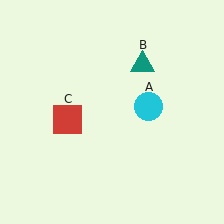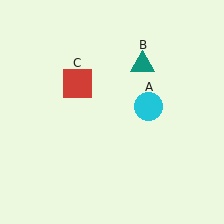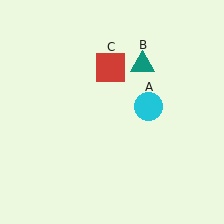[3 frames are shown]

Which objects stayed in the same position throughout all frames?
Cyan circle (object A) and teal triangle (object B) remained stationary.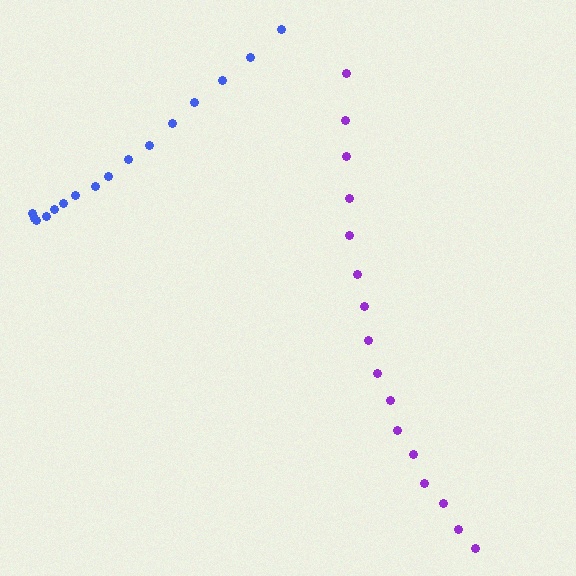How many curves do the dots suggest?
There are 2 distinct paths.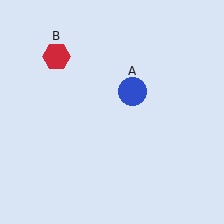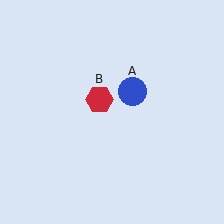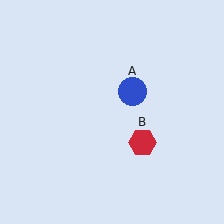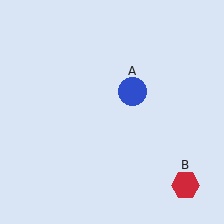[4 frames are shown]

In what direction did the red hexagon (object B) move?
The red hexagon (object B) moved down and to the right.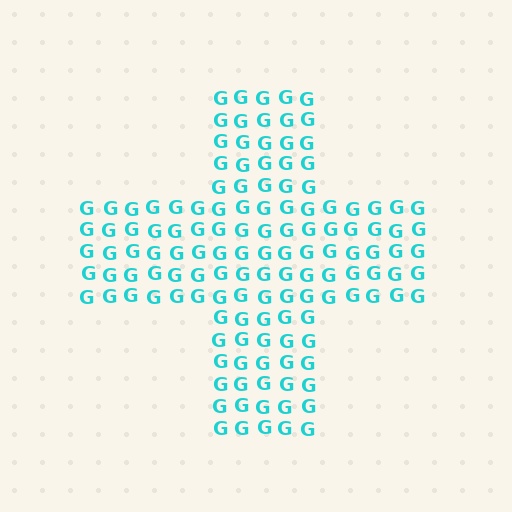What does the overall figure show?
The overall figure shows a cross.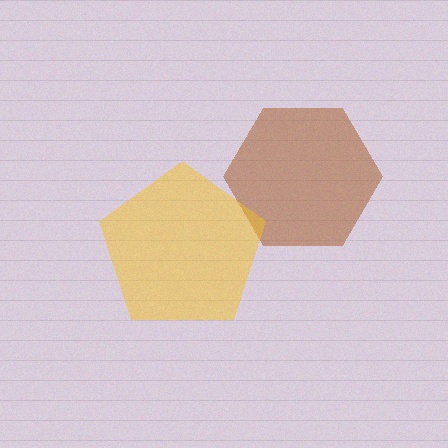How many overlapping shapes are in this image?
There are 2 overlapping shapes in the image.